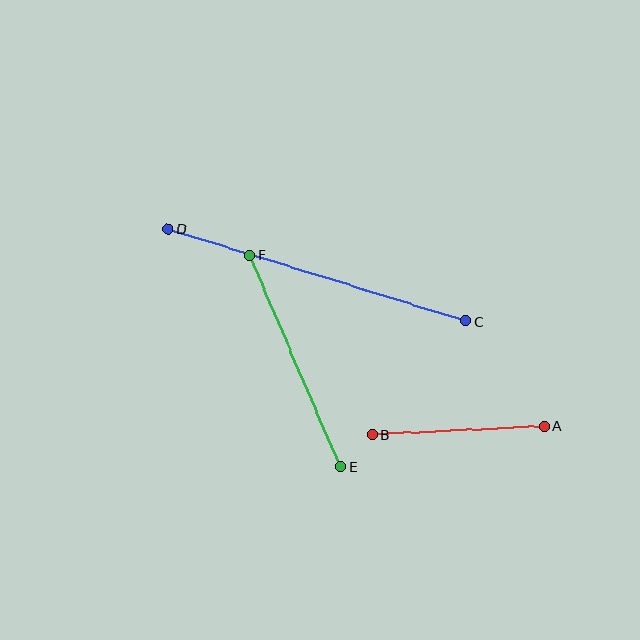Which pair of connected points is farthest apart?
Points C and D are farthest apart.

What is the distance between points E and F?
The distance is approximately 230 pixels.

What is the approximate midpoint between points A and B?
The midpoint is at approximately (458, 430) pixels.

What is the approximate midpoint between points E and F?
The midpoint is at approximately (295, 361) pixels.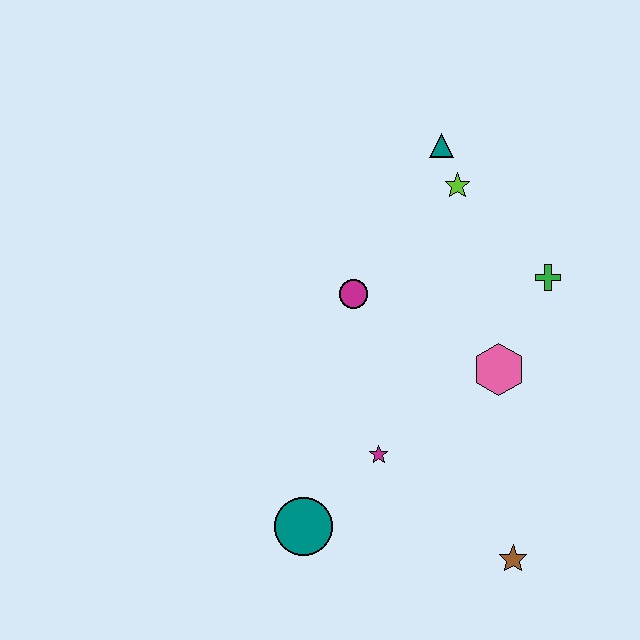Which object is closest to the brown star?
The magenta star is closest to the brown star.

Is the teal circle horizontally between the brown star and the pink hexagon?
No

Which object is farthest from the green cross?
The teal circle is farthest from the green cross.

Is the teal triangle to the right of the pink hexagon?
No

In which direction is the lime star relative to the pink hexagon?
The lime star is above the pink hexagon.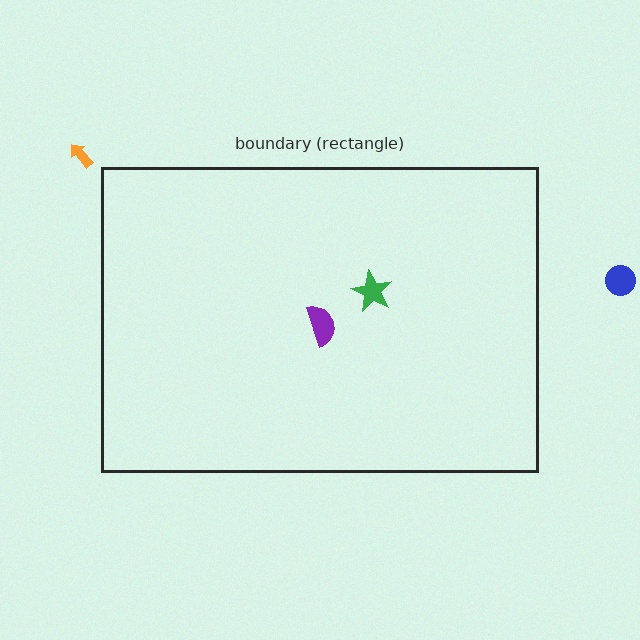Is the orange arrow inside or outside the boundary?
Outside.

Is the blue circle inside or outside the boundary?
Outside.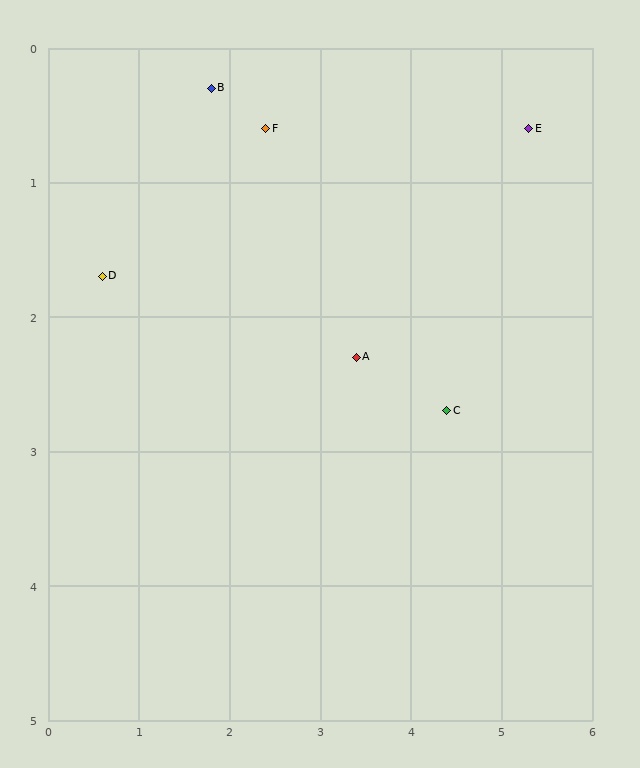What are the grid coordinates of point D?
Point D is at approximately (0.6, 1.7).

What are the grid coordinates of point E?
Point E is at approximately (5.3, 0.6).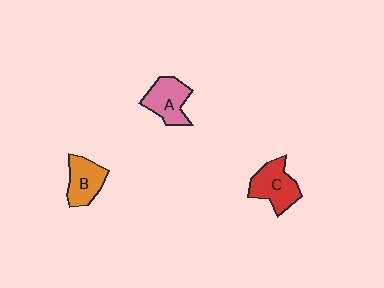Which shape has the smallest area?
Shape B (orange).